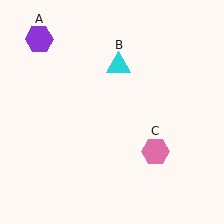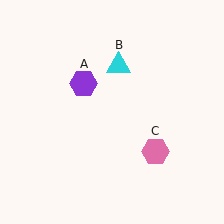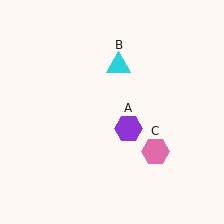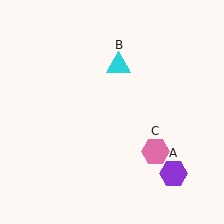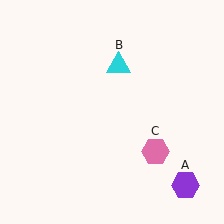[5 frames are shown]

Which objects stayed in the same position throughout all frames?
Cyan triangle (object B) and pink hexagon (object C) remained stationary.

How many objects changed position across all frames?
1 object changed position: purple hexagon (object A).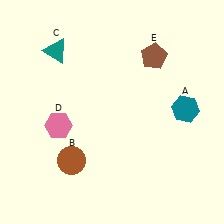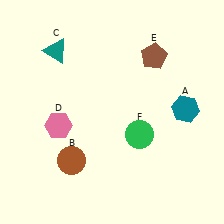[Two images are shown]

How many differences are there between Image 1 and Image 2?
There is 1 difference between the two images.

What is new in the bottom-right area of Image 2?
A green circle (F) was added in the bottom-right area of Image 2.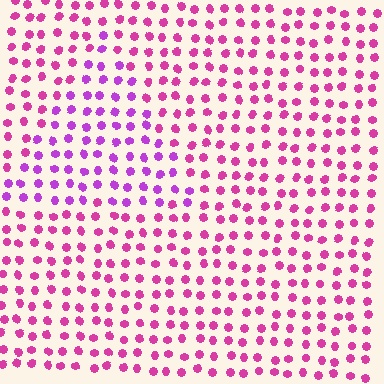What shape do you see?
I see a triangle.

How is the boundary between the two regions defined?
The boundary is defined purely by a slight shift in hue (about 30 degrees). Spacing, size, and orientation are identical on both sides.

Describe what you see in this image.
The image is filled with small magenta elements in a uniform arrangement. A triangle-shaped region is visible where the elements are tinted to a slightly different hue, forming a subtle color boundary.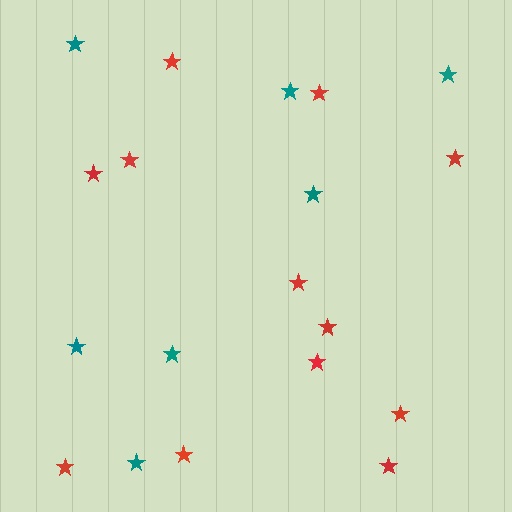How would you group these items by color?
There are 2 groups: one group of red stars (12) and one group of teal stars (7).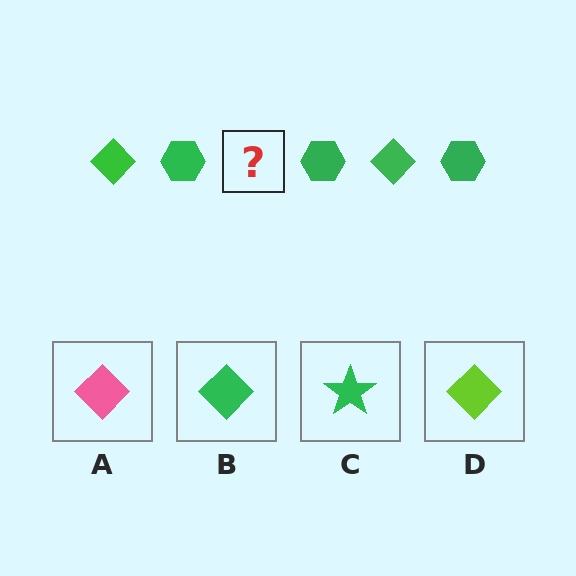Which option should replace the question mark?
Option B.